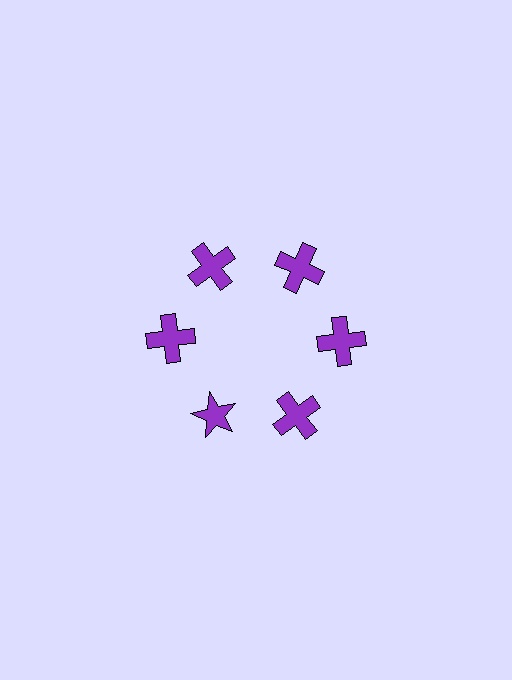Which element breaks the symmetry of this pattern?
The purple star at roughly the 7 o'clock position breaks the symmetry. All other shapes are purple crosses.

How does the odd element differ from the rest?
It has a different shape: star instead of cross.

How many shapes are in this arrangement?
There are 6 shapes arranged in a ring pattern.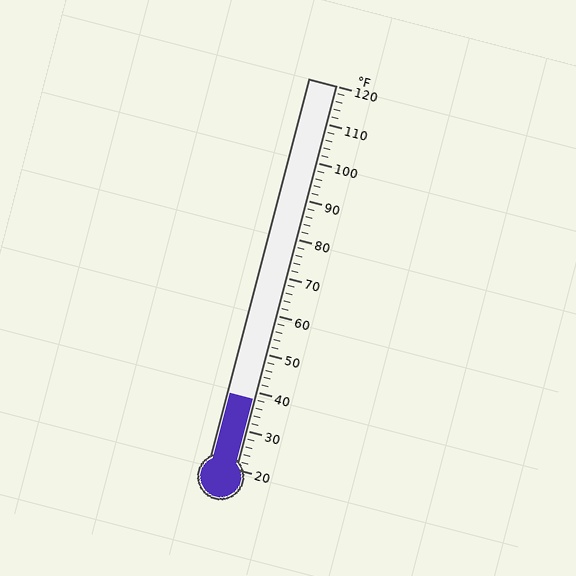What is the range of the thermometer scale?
The thermometer scale ranges from 20°F to 120°F.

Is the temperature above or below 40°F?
The temperature is below 40°F.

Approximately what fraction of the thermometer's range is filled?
The thermometer is filled to approximately 20% of its range.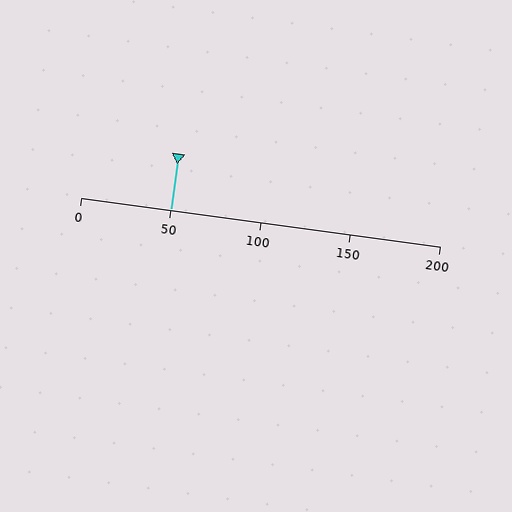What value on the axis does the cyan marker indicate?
The marker indicates approximately 50.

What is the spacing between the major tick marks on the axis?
The major ticks are spaced 50 apart.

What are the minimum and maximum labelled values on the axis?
The axis runs from 0 to 200.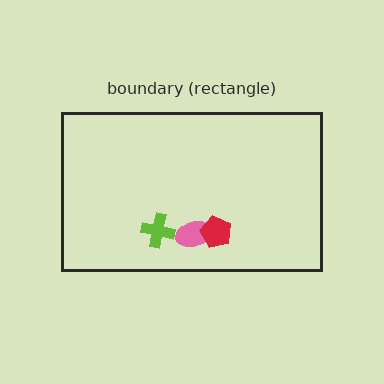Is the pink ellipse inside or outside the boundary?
Inside.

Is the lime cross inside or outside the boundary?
Inside.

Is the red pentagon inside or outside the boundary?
Inside.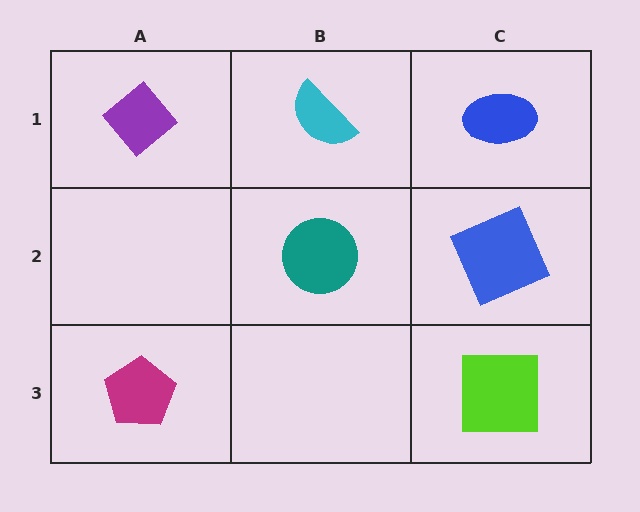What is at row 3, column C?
A lime square.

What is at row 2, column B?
A teal circle.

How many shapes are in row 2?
2 shapes.